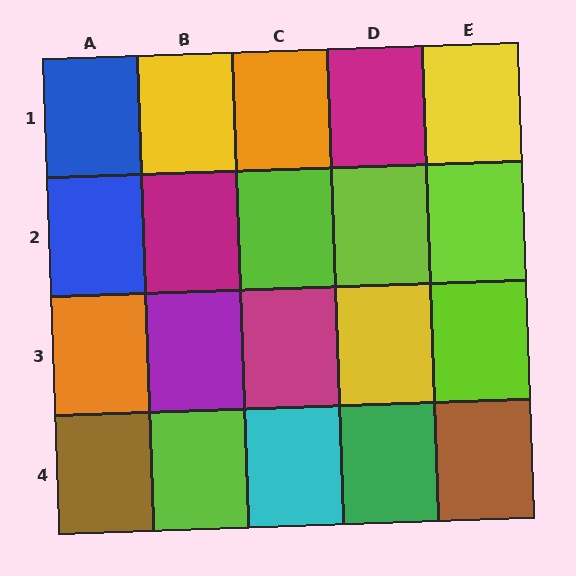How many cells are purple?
1 cell is purple.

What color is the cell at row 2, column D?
Lime.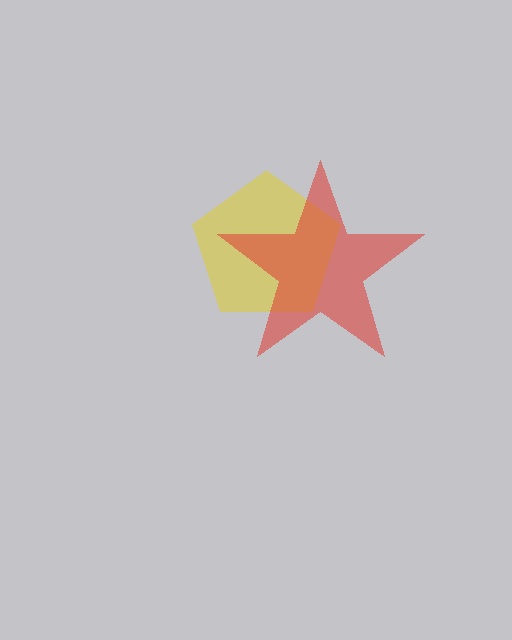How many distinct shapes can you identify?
There are 2 distinct shapes: a yellow pentagon, a red star.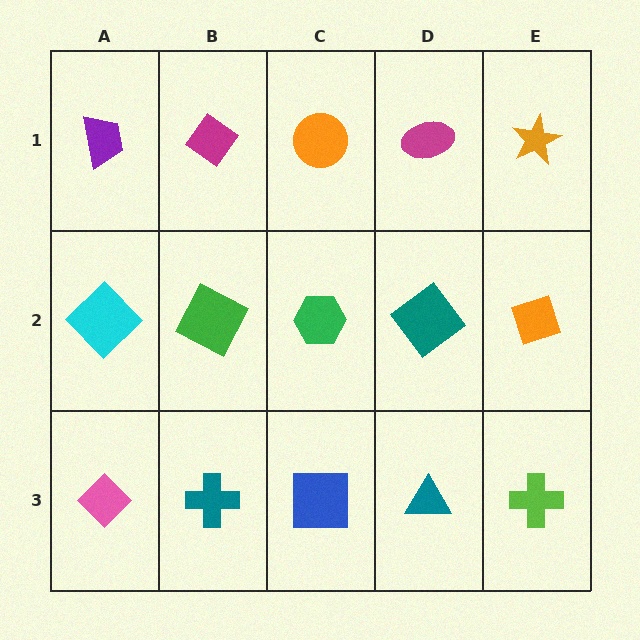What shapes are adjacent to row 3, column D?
A teal diamond (row 2, column D), a blue square (row 3, column C), a lime cross (row 3, column E).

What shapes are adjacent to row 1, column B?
A green square (row 2, column B), a purple trapezoid (row 1, column A), an orange circle (row 1, column C).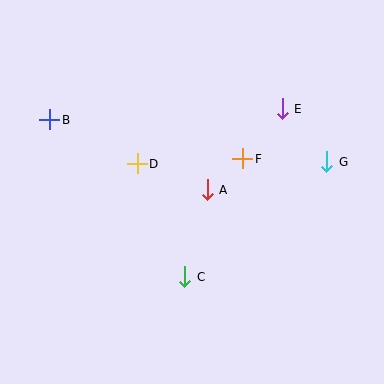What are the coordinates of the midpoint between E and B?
The midpoint between E and B is at (166, 114).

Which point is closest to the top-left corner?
Point B is closest to the top-left corner.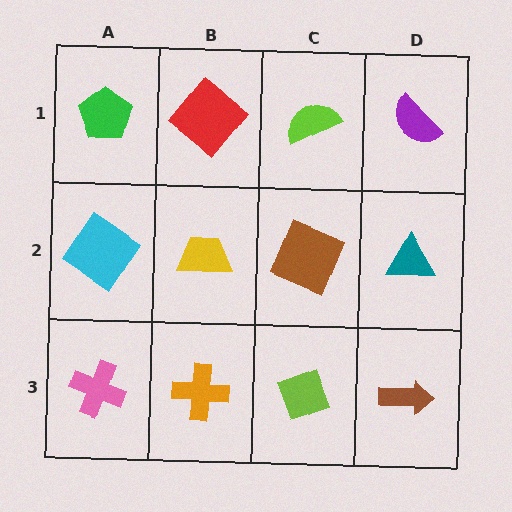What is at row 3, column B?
An orange cross.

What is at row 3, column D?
A brown arrow.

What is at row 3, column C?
A lime diamond.